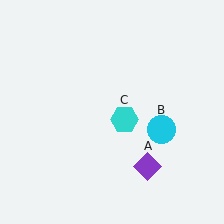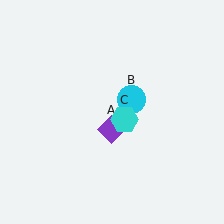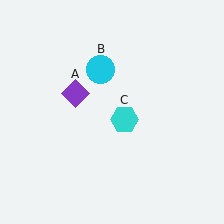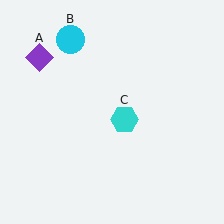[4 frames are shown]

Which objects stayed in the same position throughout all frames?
Cyan hexagon (object C) remained stationary.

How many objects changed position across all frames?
2 objects changed position: purple diamond (object A), cyan circle (object B).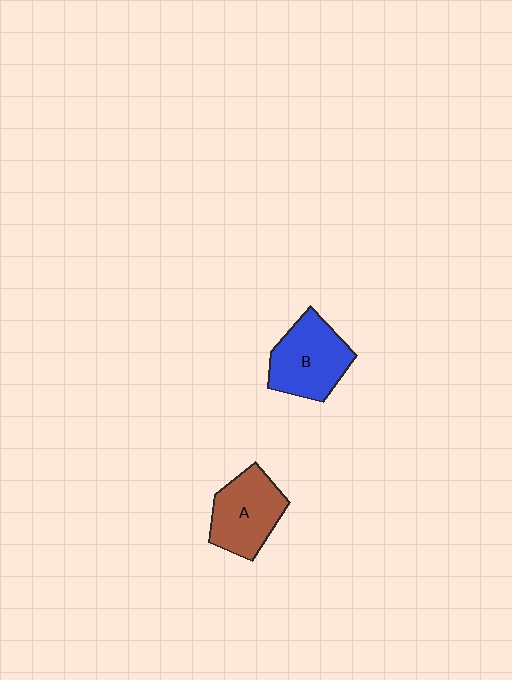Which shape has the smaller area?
Shape A (brown).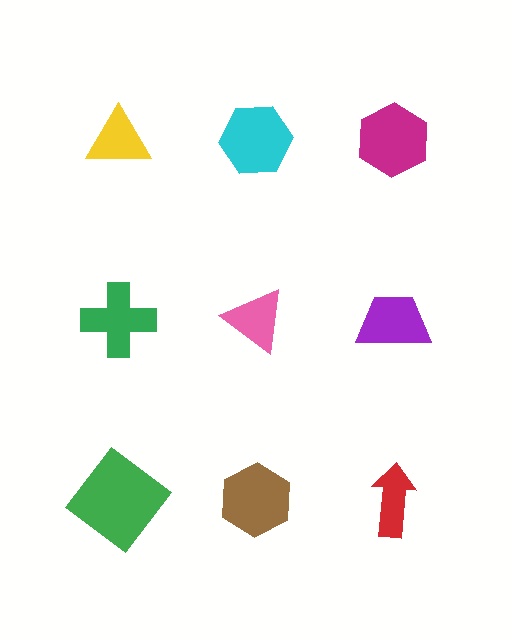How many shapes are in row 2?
3 shapes.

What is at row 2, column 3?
A purple trapezoid.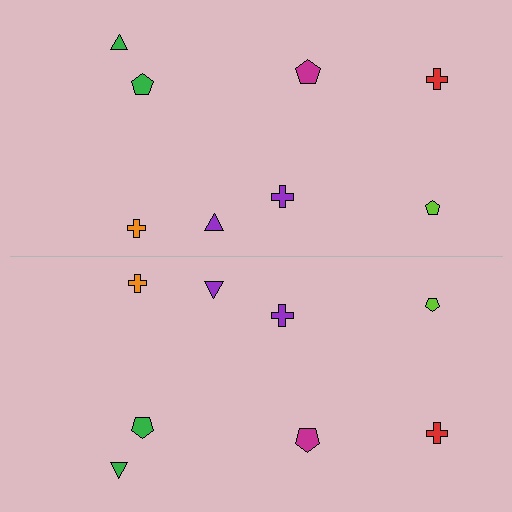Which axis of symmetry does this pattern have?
The pattern has a horizontal axis of symmetry running through the center of the image.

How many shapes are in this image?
There are 16 shapes in this image.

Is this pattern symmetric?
Yes, this pattern has bilateral (reflection) symmetry.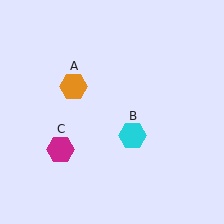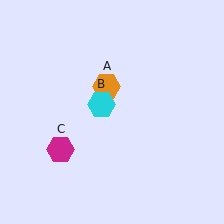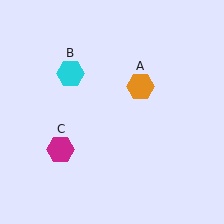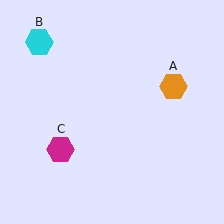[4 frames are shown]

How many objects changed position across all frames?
2 objects changed position: orange hexagon (object A), cyan hexagon (object B).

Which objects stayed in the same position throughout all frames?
Magenta hexagon (object C) remained stationary.